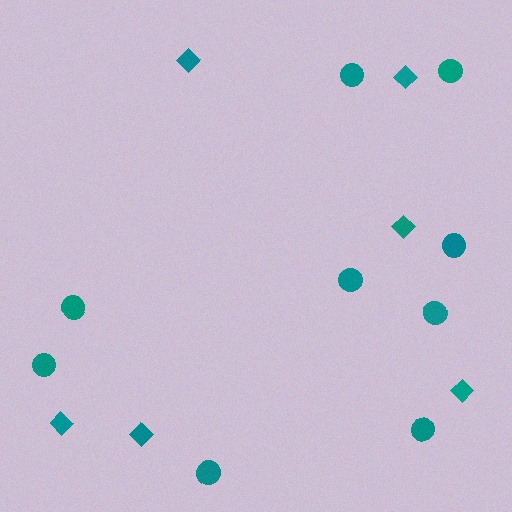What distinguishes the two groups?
There are 2 groups: one group of circles (9) and one group of diamonds (6).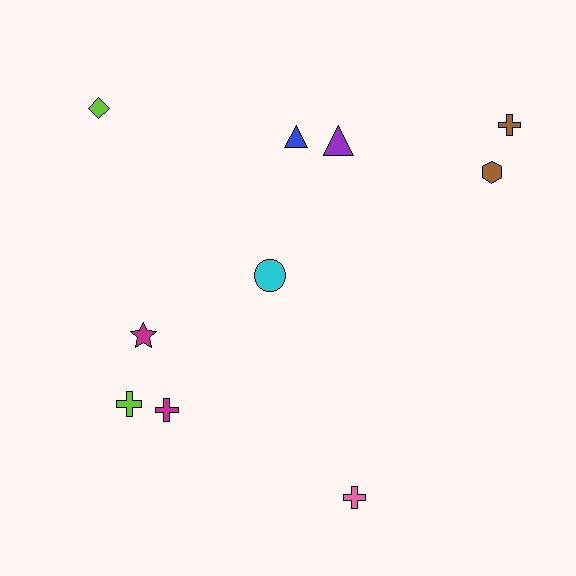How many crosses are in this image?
There are 4 crosses.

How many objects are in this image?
There are 10 objects.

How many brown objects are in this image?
There are 2 brown objects.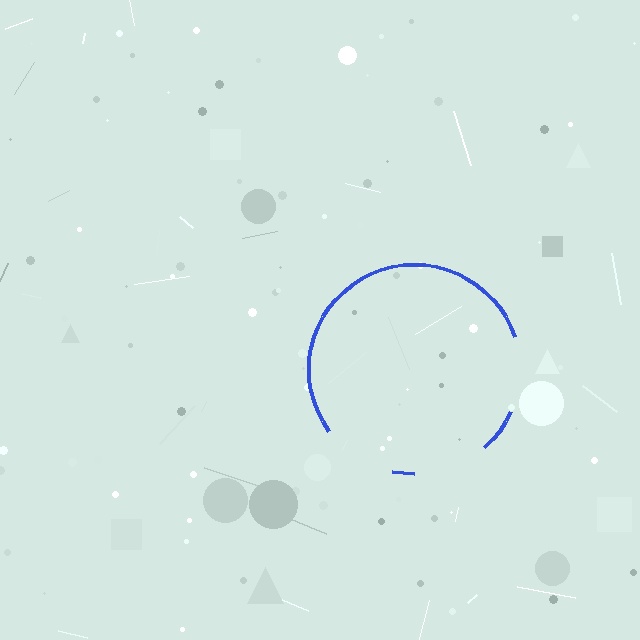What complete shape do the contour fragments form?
The contour fragments form a circle.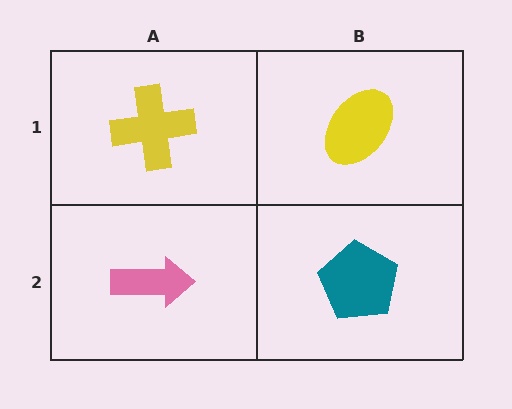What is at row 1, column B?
A yellow ellipse.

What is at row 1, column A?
A yellow cross.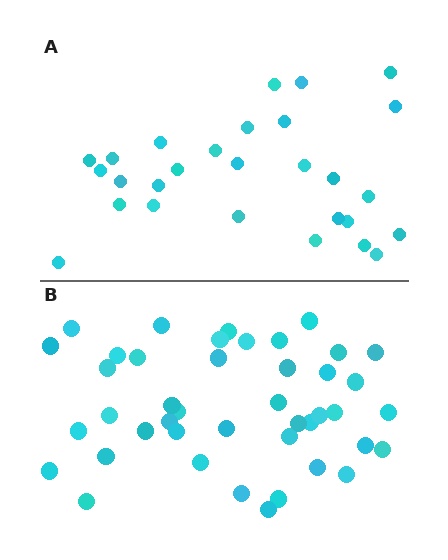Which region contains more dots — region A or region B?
Region B (the bottom region) has more dots.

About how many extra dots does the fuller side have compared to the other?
Region B has approximately 15 more dots than region A.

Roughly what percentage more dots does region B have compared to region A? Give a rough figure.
About 55% more.